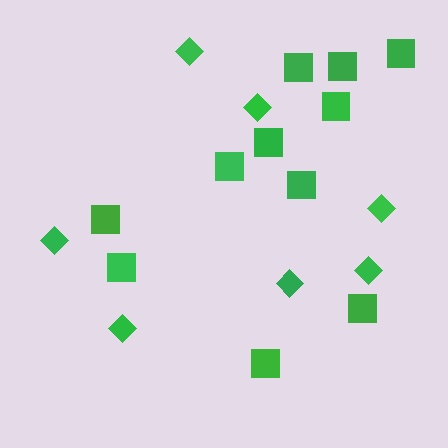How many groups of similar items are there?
There are 2 groups: one group of diamonds (7) and one group of squares (11).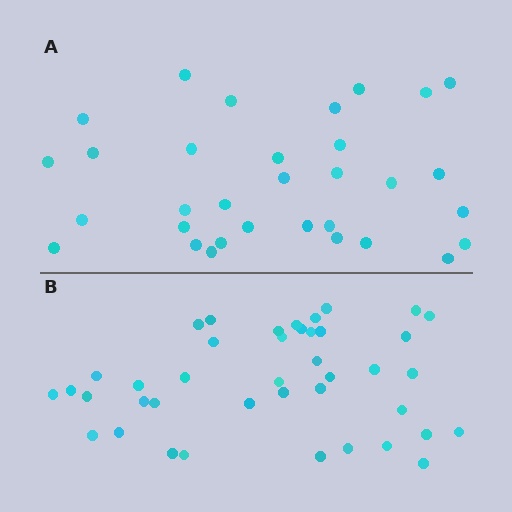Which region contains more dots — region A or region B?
Region B (the bottom region) has more dots.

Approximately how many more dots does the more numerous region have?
Region B has roughly 8 or so more dots than region A.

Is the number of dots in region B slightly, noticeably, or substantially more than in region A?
Region B has noticeably more, but not dramatically so. The ratio is roughly 1.3 to 1.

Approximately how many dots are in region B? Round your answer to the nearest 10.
About 40 dots. (The exact count is 41, which rounds to 40.)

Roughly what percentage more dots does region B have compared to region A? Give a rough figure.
About 30% more.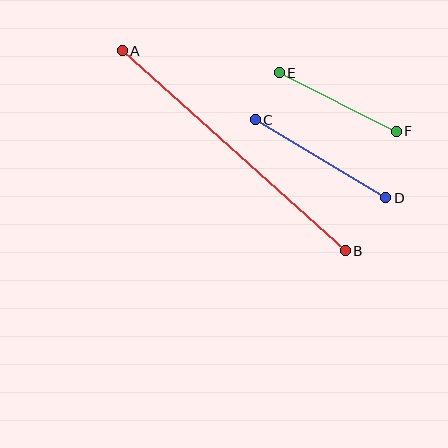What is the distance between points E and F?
The distance is approximately 131 pixels.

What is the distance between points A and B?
The distance is approximately 300 pixels.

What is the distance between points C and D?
The distance is approximately 152 pixels.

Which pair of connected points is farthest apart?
Points A and B are farthest apart.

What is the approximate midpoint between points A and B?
The midpoint is at approximately (234, 151) pixels.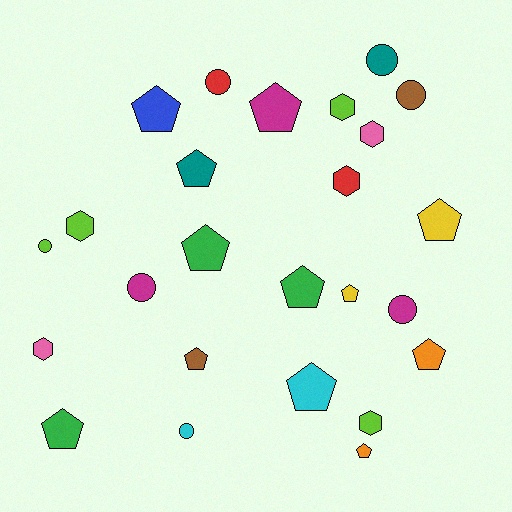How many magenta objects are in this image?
There are 3 magenta objects.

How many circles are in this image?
There are 7 circles.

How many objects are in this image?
There are 25 objects.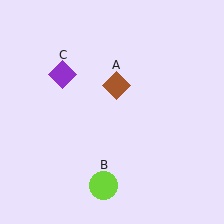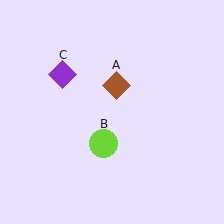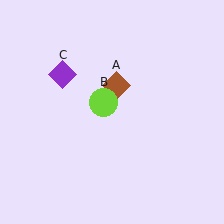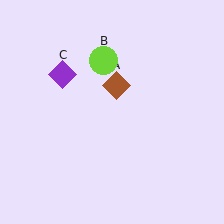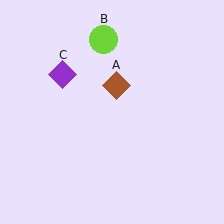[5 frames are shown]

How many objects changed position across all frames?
1 object changed position: lime circle (object B).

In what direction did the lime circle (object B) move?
The lime circle (object B) moved up.